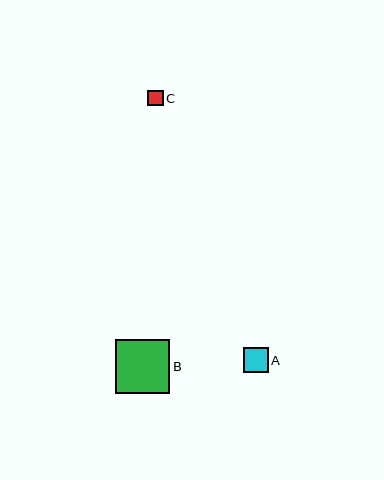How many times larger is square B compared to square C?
Square B is approximately 3.5 times the size of square C.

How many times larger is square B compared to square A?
Square B is approximately 2.2 times the size of square A.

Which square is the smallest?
Square C is the smallest with a size of approximately 16 pixels.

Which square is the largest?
Square B is the largest with a size of approximately 54 pixels.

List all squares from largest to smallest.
From largest to smallest: B, A, C.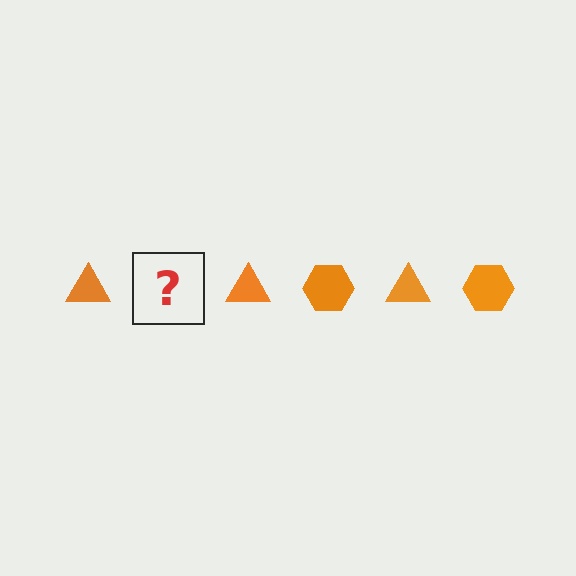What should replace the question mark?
The question mark should be replaced with an orange hexagon.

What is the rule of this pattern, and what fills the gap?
The rule is that the pattern cycles through triangle, hexagon shapes in orange. The gap should be filled with an orange hexagon.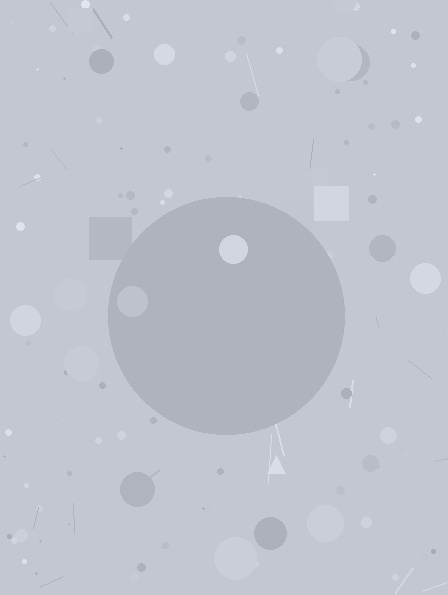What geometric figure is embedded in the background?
A circle is embedded in the background.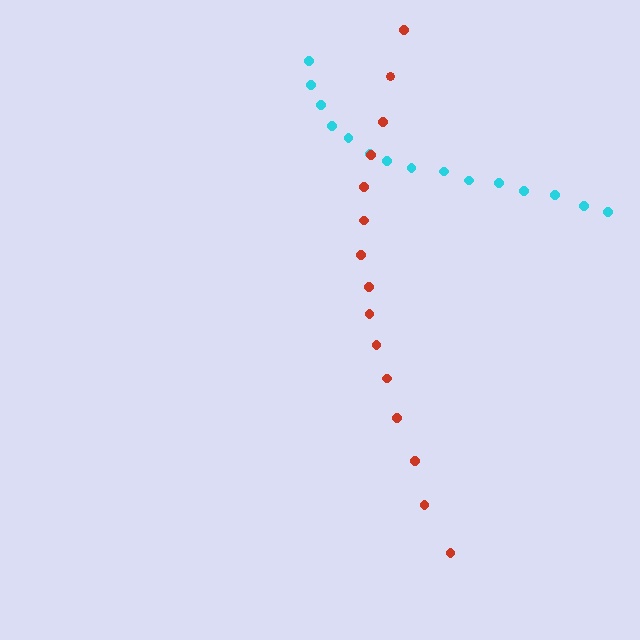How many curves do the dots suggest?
There are 2 distinct paths.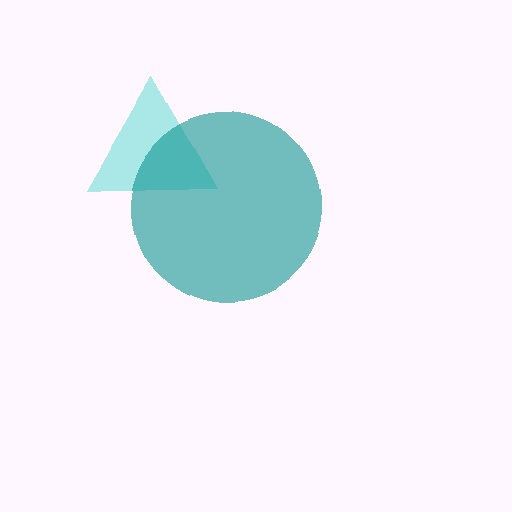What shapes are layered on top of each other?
The layered shapes are: a cyan triangle, a teal circle.